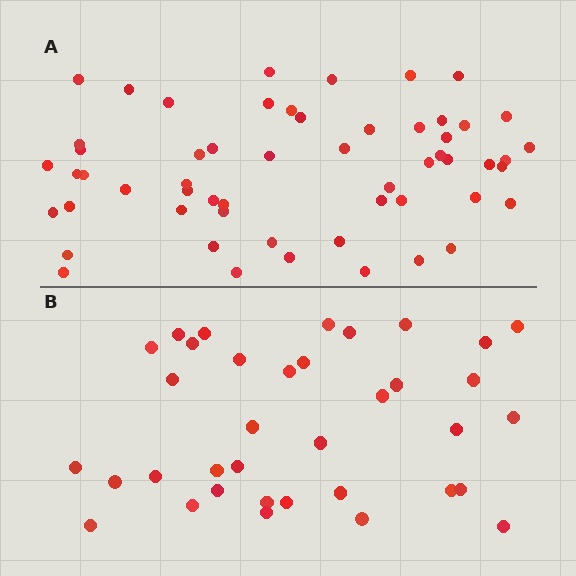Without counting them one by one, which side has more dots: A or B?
Region A (the top region) has more dots.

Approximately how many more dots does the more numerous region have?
Region A has approximately 20 more dots than region B.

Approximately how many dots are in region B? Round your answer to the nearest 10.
About 40 dots. (The exact count is 36, which rounds to 40.)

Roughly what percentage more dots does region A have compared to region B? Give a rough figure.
About 55% more.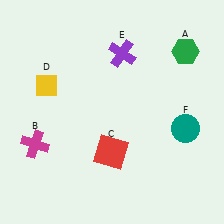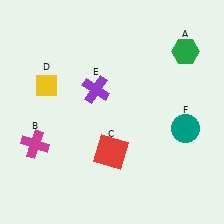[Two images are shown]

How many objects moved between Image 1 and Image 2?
1 object moved between the two images.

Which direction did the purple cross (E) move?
The purple cross (E) moved down.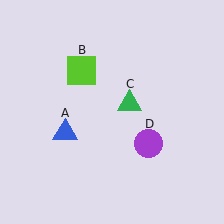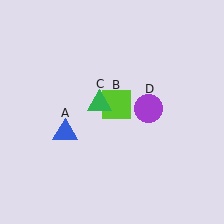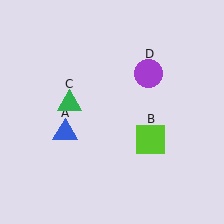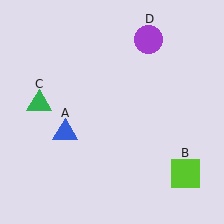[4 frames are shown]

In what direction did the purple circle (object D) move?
The purple circle (object D) moved up.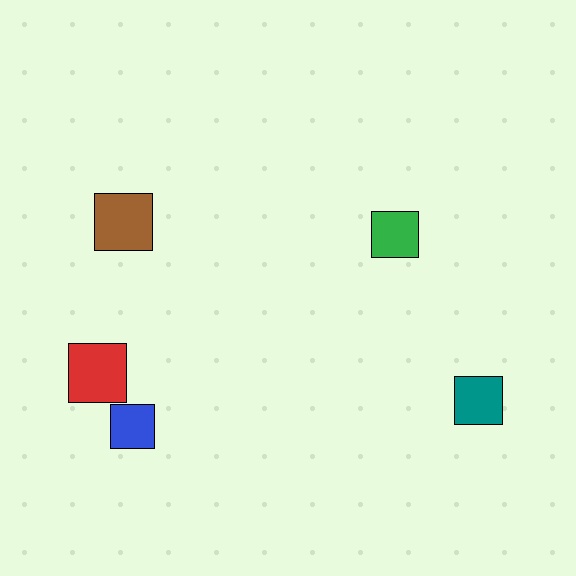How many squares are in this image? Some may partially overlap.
There are 5 squares.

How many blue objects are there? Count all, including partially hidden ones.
There is 1 blue object.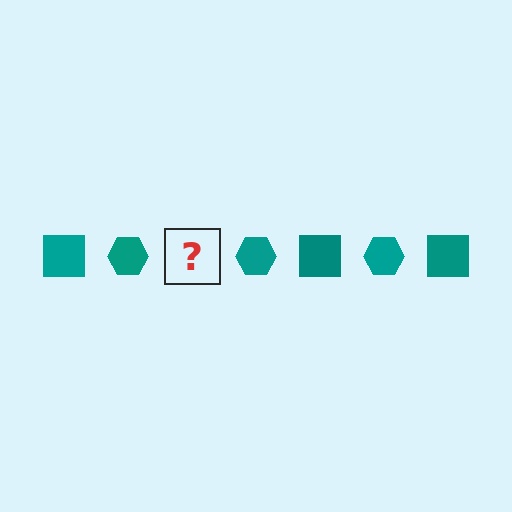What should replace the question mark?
The question mark should be replaced with a teal square.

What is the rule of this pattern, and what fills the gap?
The rule is that the pattern cycles through square, hexagon shapes in teal. The gap should be filled with a teal square.